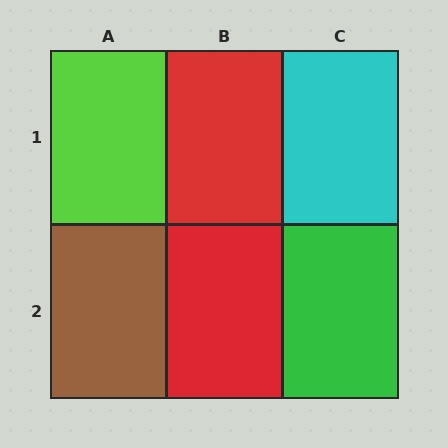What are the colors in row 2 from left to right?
Brown, red, green.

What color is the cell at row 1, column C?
Cyan.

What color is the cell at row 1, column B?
Red.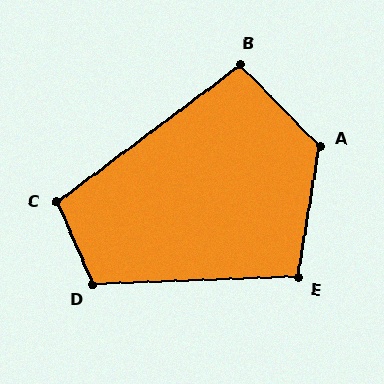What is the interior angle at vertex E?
Approximately 102 degrees (obtuse).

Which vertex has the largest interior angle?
A, at approximately 126 degrees.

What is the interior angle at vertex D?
Approximately 111 degrees (obtuse).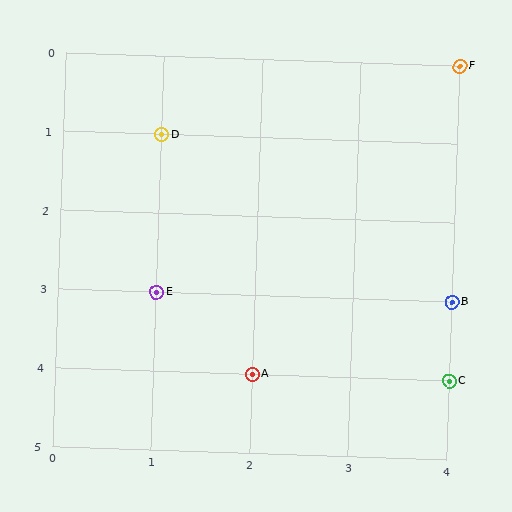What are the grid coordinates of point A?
Point A is at grid coordinates (2, 4).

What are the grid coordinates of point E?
Point E is at grid coordinates (1, 3).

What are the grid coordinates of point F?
Point F is at grid coordinates (4, 0).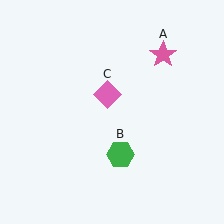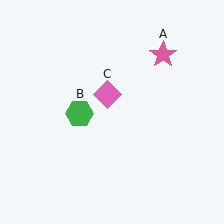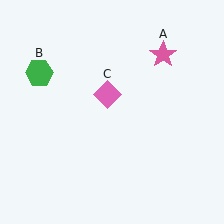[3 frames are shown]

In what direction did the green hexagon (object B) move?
The green hexagon (object B) moved up and to the left.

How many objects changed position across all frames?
1 object changed position: green hexagon (object B).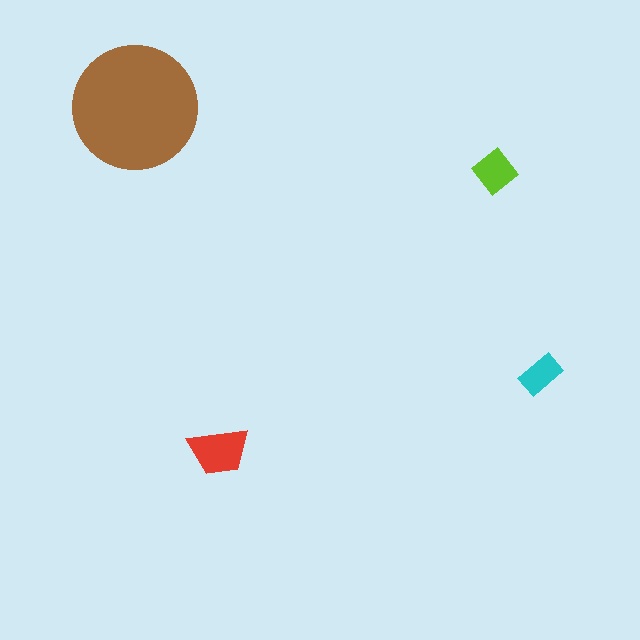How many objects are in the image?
There are 4 objects in the image.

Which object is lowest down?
The red trapezoid is bottommost.